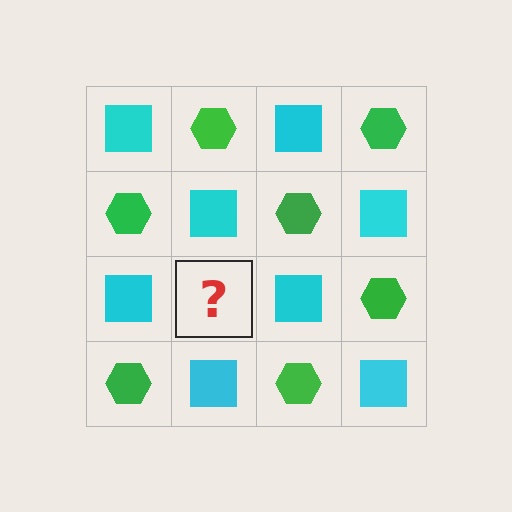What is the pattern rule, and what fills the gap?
The rule is that it alternates cyan square and green hexagon in a checkerboard pattern. The gap should be filled with a green hexagon.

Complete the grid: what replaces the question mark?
The question mark should be replaced with a green hexagon.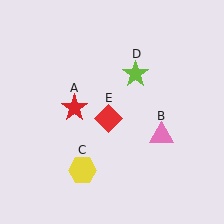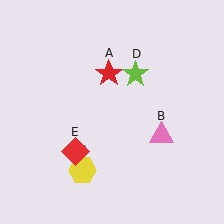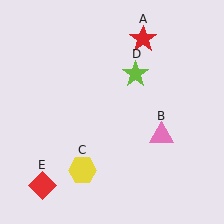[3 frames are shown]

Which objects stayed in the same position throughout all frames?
Pink triangle (object B) and yellow hexagon (object C) and lime star (object D) remained stationary.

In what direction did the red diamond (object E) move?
The red diamond (object E) moved down and to the left.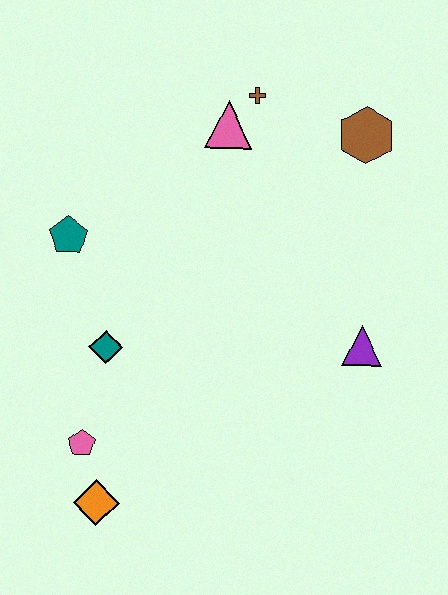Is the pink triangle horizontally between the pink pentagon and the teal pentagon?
No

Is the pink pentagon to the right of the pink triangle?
No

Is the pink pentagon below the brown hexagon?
Yes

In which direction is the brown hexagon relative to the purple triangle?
The brown hexagon is above the purple triangle.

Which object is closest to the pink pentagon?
The orange diamond is closest to the pink pentagon.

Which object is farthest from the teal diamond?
The brown hexagon is farthest from the teal diamond.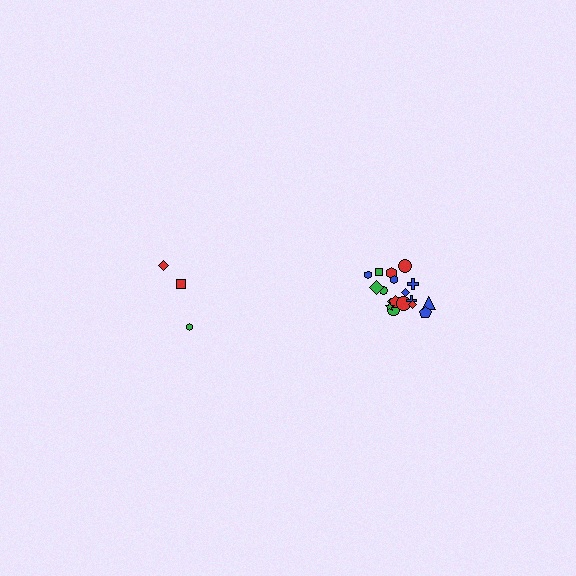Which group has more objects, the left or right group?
The right group.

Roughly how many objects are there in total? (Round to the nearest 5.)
Roughly 20 objects in total.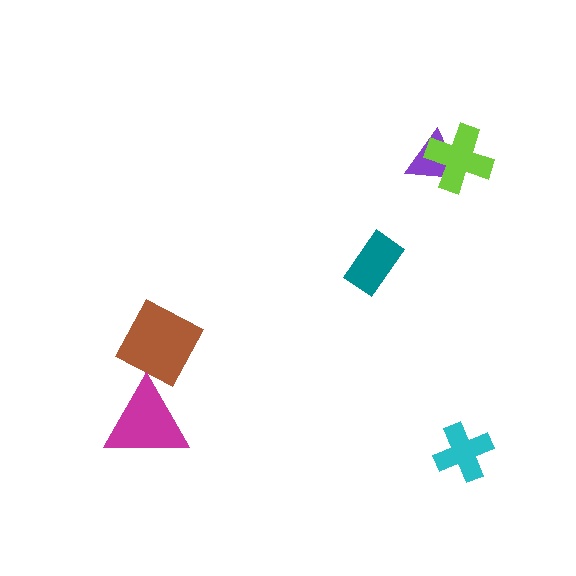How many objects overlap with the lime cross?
1 object overlaps with the lime cross.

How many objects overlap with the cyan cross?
0 objects overlap with the cyan cross.